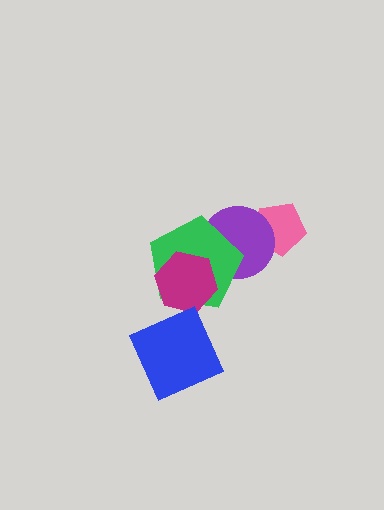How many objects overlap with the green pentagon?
2 objects overlap with the green pentagon.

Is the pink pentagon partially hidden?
Yes, it is partially covered by another shape.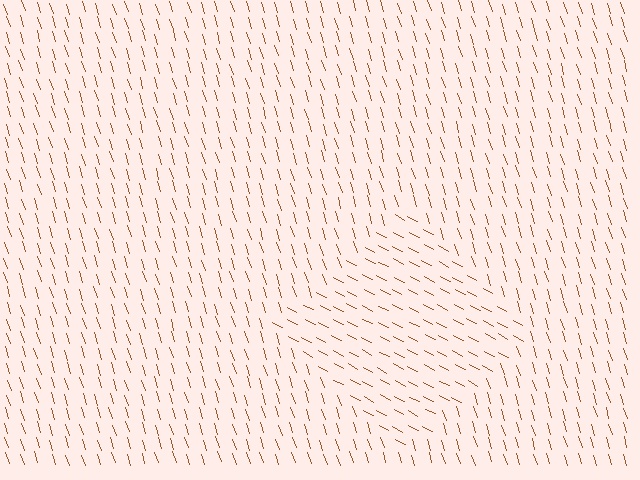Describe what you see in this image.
The image is filled with small brown line segments. A diamond region in the image has lines oriented differently from the surrounding lines, creating a visible texture boundary.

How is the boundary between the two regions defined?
The boundary is defined purely by a change in line orientation (approximately 45 degrees difference). All lines are the same color and thickness.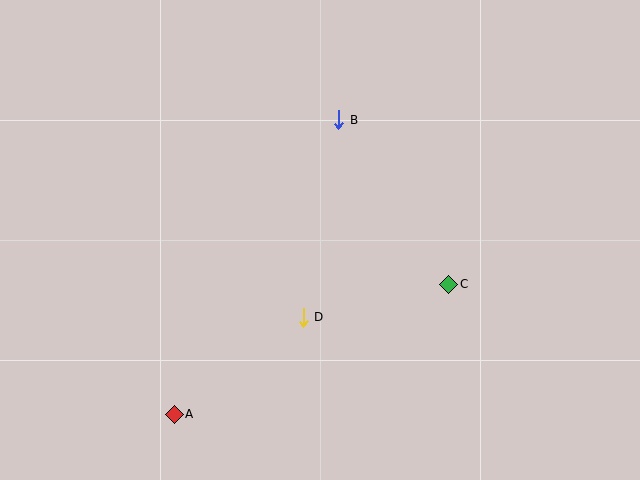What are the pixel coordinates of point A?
Point A is at (174, 414).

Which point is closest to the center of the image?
Point D at (303, 317) is closest to the center.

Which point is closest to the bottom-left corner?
Point A is closest to the bottom-left corner.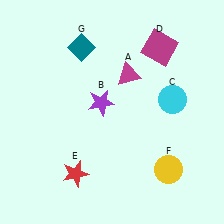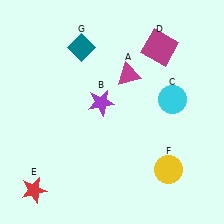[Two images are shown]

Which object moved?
The red star (E) moved left.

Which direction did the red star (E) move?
The red star (E) moved left.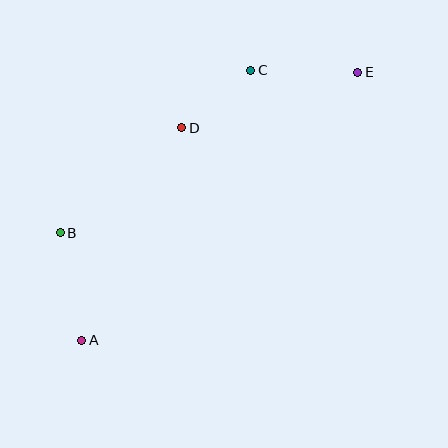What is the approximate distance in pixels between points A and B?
The distance between A and B is approximately 109 pixels.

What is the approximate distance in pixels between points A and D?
The distance between A and D is approximately 235 pixels.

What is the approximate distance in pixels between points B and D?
The distance between B and D is approximately 161 pixels.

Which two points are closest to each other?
Points C and D are closest to each other.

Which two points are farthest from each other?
Points A and E are farthest from each other.